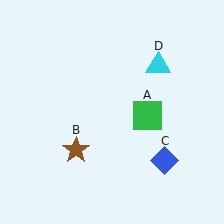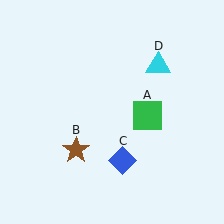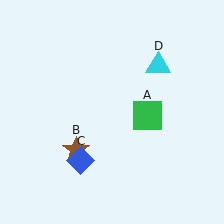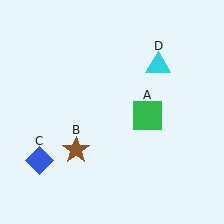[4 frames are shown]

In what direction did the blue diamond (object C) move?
The blue diamond (object C) moved left.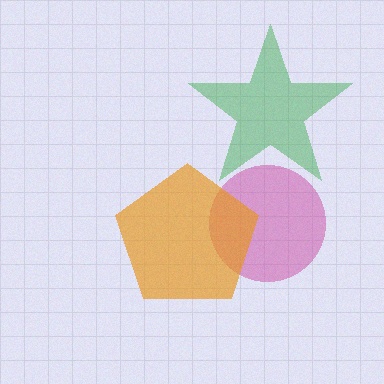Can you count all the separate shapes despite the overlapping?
Yes, there are 3 separate shapes.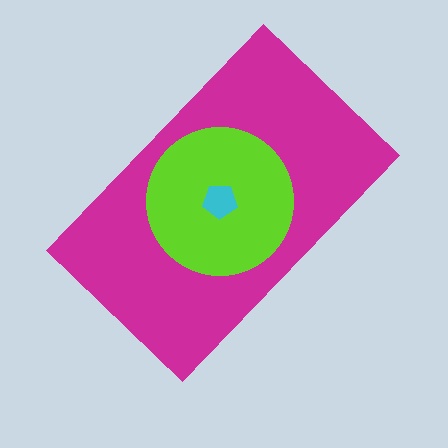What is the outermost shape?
The magenta rectangle.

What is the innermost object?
The cyan pentagon.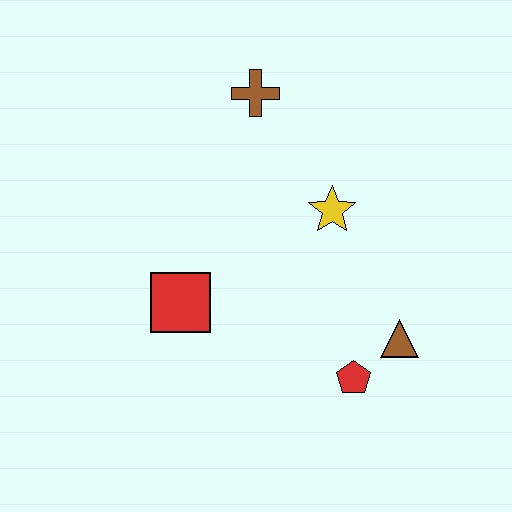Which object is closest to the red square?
The yellow star is closest to the red square.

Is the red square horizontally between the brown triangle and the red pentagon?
No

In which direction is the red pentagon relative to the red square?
The red pentagon is to the right of the red square.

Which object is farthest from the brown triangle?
The brown cross is farthest from the brown triangle.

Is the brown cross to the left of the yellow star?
Yes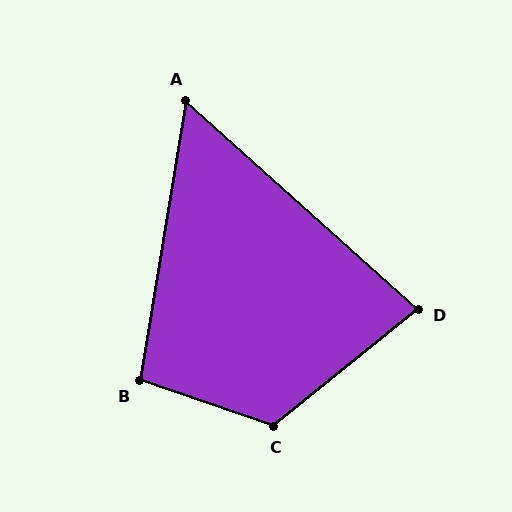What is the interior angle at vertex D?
Approximately 81 degrees (acute).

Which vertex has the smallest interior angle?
A, at approximately 57 degrees.